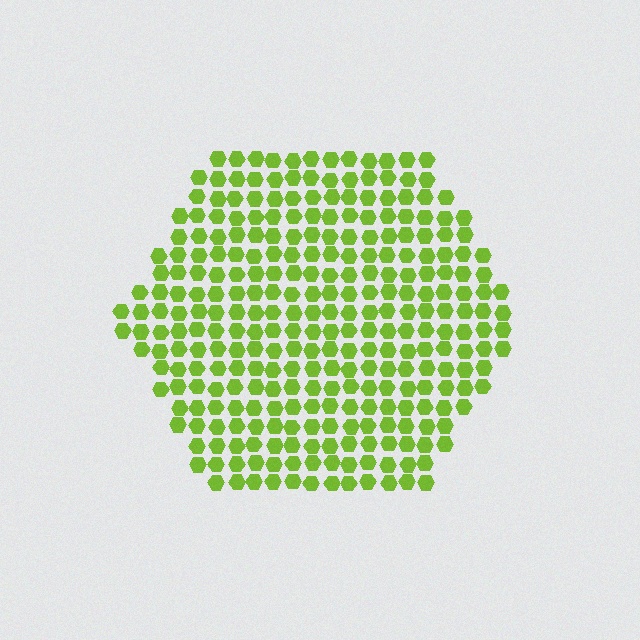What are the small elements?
The small elements are hexagons.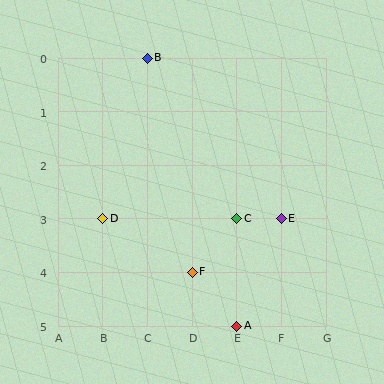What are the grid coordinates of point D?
Point D is at grid coordinates (B, 3).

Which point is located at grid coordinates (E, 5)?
Point A is at (E, 5).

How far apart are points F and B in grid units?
Points F and B are 1 column and 4 rows apart (about 4.1 grid units diagonally).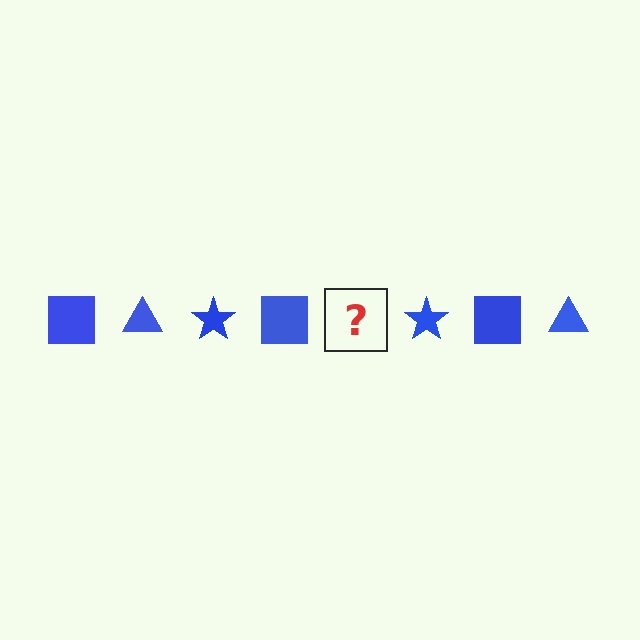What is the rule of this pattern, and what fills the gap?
The rule is that the pattern cycles through square, triangle, star shapes in blue. The gap should be filled with a blue triangle.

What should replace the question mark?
The question mark should be replaced with a blue triangle.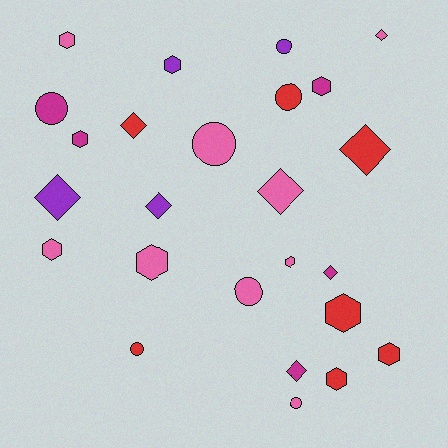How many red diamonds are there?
There are 2 red diamonds.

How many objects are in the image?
There are 25 objects.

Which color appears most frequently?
Pink, with 9 objects.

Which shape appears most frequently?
Hexagon, with 10 objects.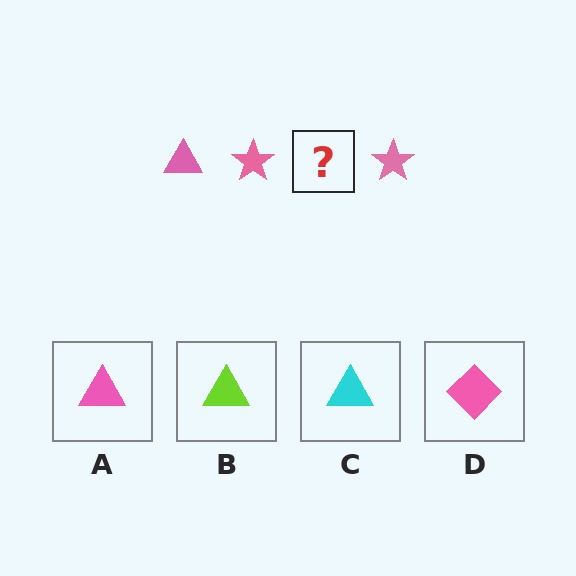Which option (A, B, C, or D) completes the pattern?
A.